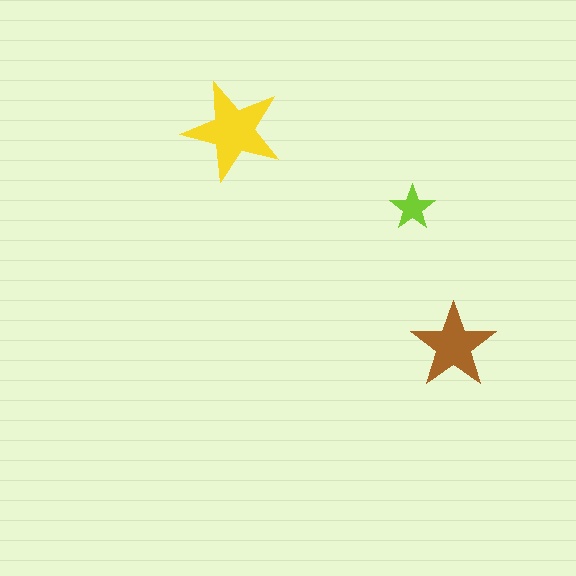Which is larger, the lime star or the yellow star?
The yellow one.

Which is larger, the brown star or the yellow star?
The yellow one.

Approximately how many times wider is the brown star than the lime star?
About 2 times wider.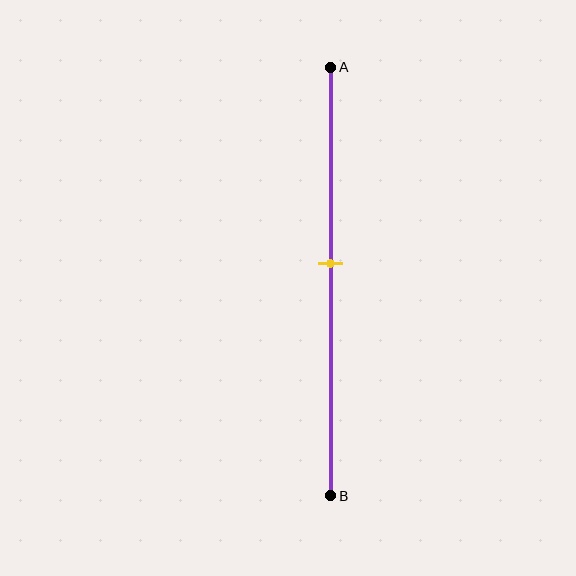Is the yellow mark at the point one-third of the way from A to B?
No, the mark is at about 45% from A, not at the 33% one-third point.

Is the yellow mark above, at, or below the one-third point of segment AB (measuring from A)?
The yellow mark is below the one-third point of segment AB.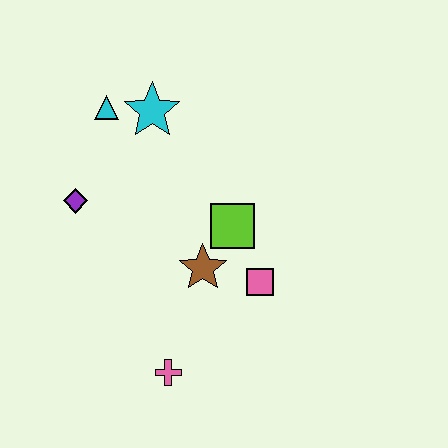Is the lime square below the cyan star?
Yes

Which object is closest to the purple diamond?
The cyan triangle is closest to the purple diamond.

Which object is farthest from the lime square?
The cyan triangle is farthest from the lime square.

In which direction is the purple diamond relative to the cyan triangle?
The purple diamond is below the cyan triangle.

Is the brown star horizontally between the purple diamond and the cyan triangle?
No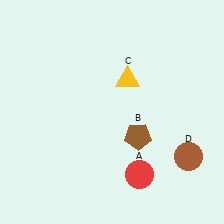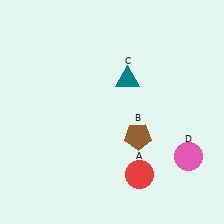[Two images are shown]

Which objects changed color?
C changed from yellow to teal. D changed from brown to pink.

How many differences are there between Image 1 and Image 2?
There are 2 differences between the two images.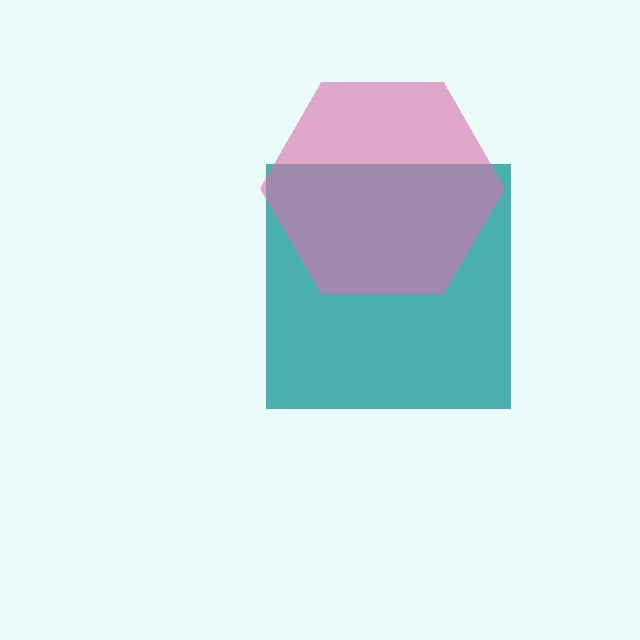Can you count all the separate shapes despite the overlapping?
Yes, there are 2 separate shapes.